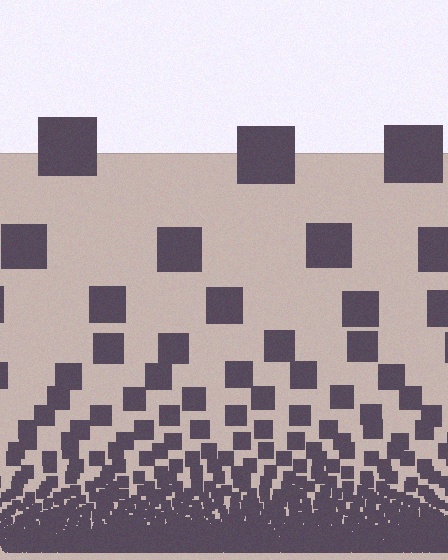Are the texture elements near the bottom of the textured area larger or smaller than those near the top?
Smaller. The gradient is inverted — elements near the bottom are smaller and denser.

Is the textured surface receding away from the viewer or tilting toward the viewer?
The surface appears to tilt toward the viewer. Texture elements get larger and sparser toward the top.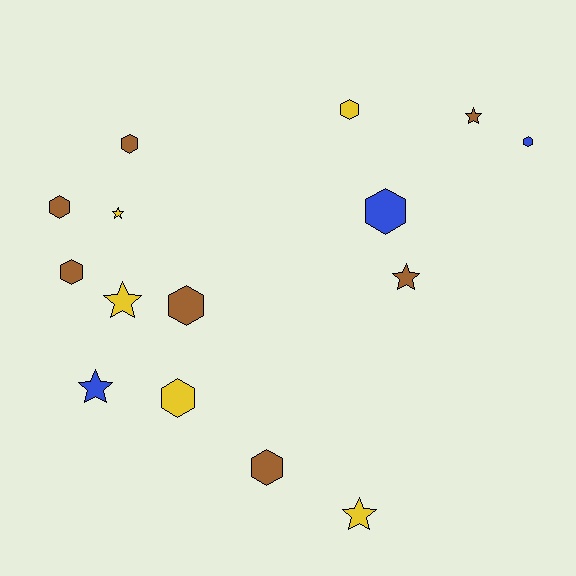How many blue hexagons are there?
There are 2 blue hexagons.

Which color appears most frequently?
Brown, with 7 objects.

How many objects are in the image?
There are 15 objects.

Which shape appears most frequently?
Hexagon, with 9 objects.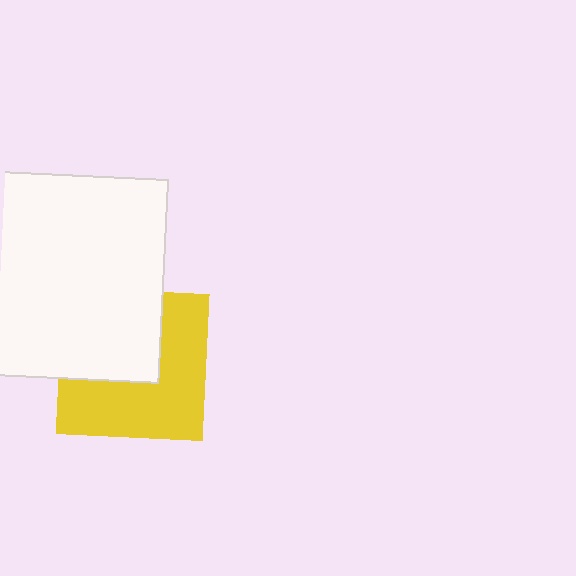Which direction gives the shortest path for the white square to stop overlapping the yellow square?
Moving toward the upper-left gives the shortest separation.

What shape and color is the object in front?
The object in front is a white square.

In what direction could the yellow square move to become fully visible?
The yellow square could move toward the lower-right. That would shift it out from behind the white square entirely.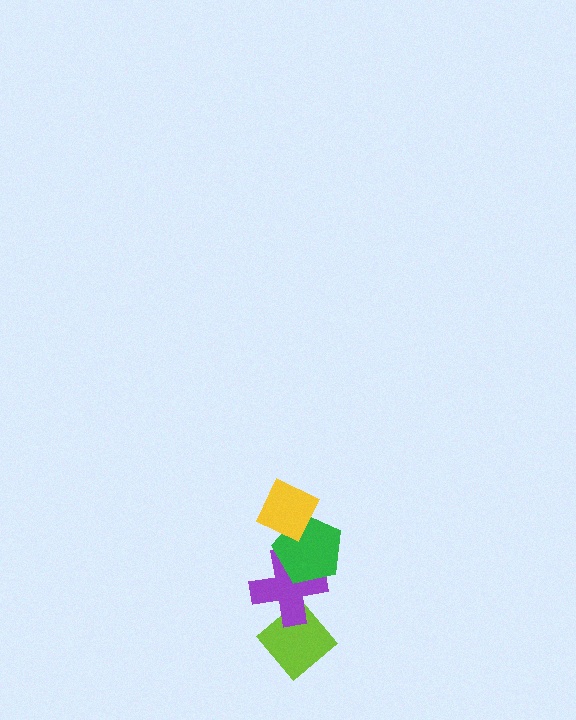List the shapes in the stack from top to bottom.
From top to bottom: the yellow diamond, the green pentagon, the purple cross, the lime diamond.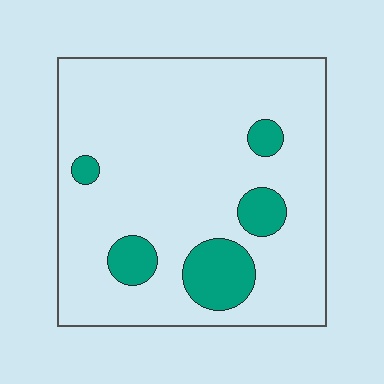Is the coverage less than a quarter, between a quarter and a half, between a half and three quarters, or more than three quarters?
Less than a quarter.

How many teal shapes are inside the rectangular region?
5.